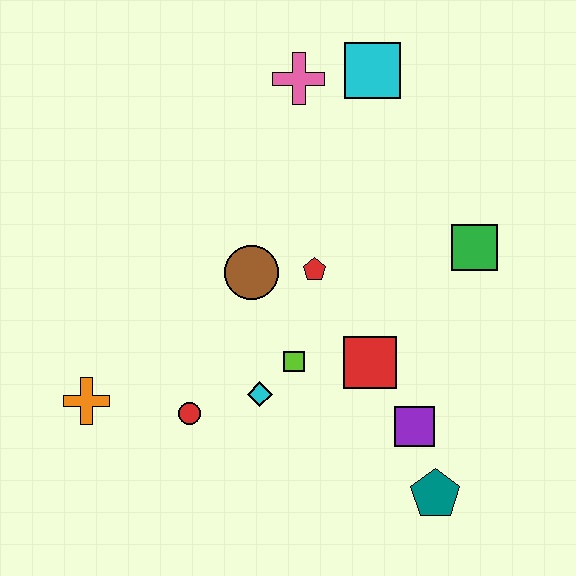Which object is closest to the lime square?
The cyan diamond is closest to the lime square.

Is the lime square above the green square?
No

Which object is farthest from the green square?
The orange cross is farthest from the green square.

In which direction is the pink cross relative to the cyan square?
The pink cross is to the left of the cyan square.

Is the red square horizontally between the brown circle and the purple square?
Yes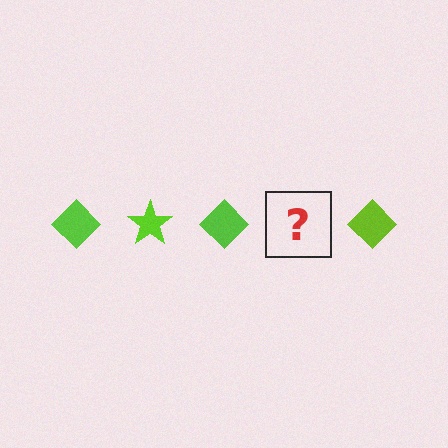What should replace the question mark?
The question mark should be replaced with a lime star.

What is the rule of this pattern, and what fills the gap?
The rule is that the pattern cycles through diamond, star shapes in lime. The gap should be filled with a lime star.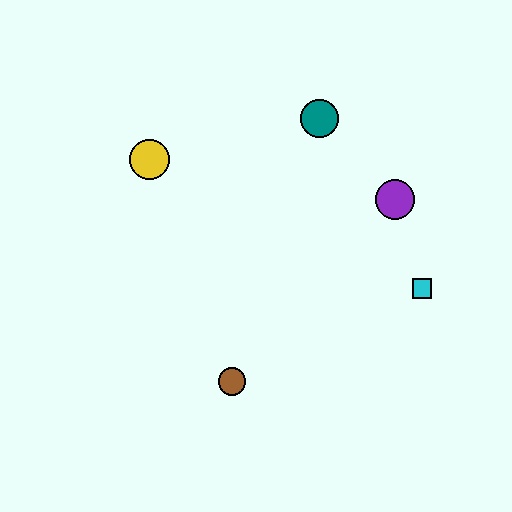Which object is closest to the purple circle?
The cyan square is closest to the purple circle.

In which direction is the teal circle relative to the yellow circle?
The teal circle is to the right of the yellow circle.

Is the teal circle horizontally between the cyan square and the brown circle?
Yes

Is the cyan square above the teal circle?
No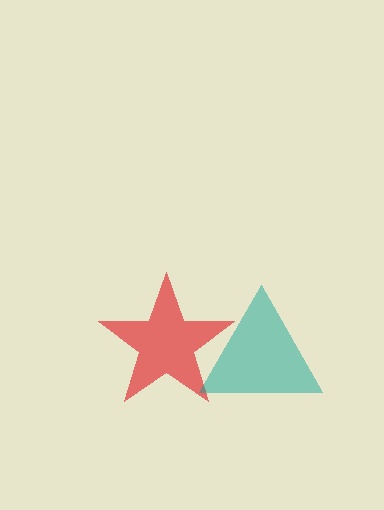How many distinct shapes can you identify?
There are 2 distinct shapes: a red star, a teal triangle.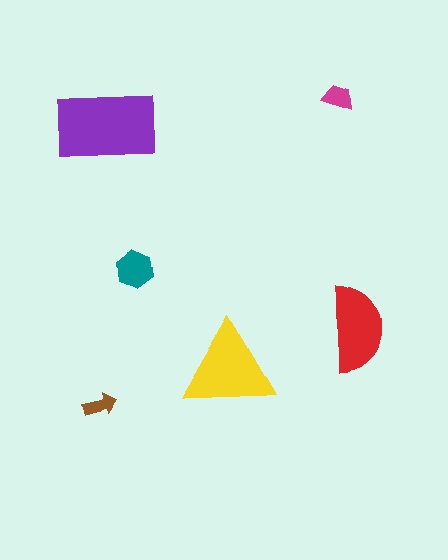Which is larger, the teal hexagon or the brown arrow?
The teal hexagon.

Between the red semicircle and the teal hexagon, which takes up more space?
The red semicircle.